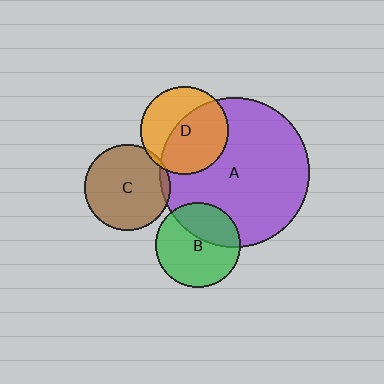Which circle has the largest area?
Circle A (purple).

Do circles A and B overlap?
Yes.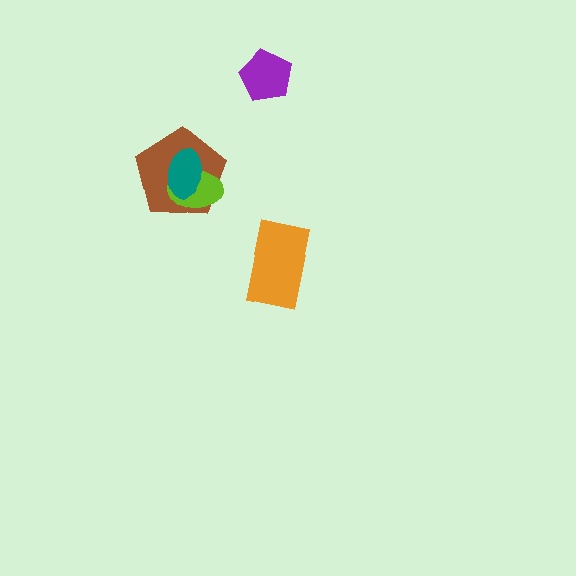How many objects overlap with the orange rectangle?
0 objects overlap with the orange rectangle.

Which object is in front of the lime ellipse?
The teal ellipse is in front of the lime ellipse.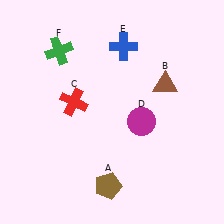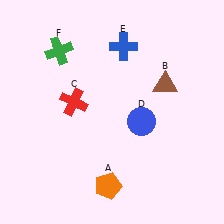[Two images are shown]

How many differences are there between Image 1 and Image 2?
There are 2 differences between the two images.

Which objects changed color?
A changed from brown to orange. D changed from magenta to blue.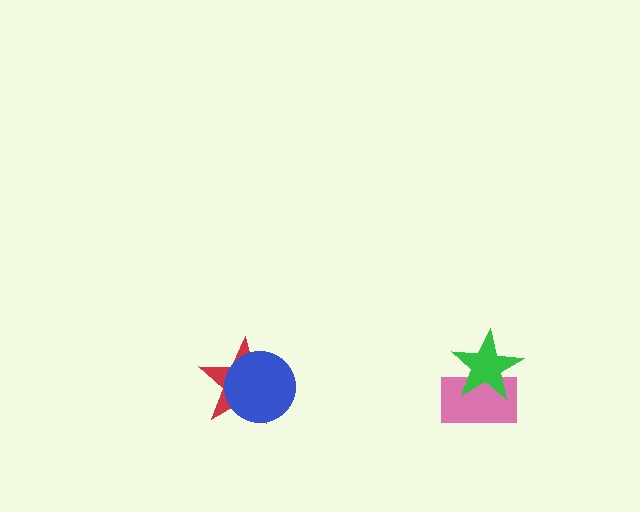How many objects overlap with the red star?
1 object overlaps with the red star.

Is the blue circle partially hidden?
No, no other shape covers it.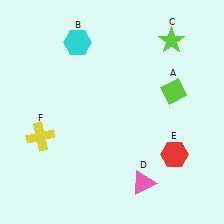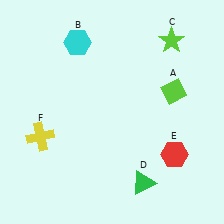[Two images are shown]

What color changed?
The triangle (D) changed from pink in Image 1 to green in Image 2.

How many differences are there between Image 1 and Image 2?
There is 1 difference between the two images.